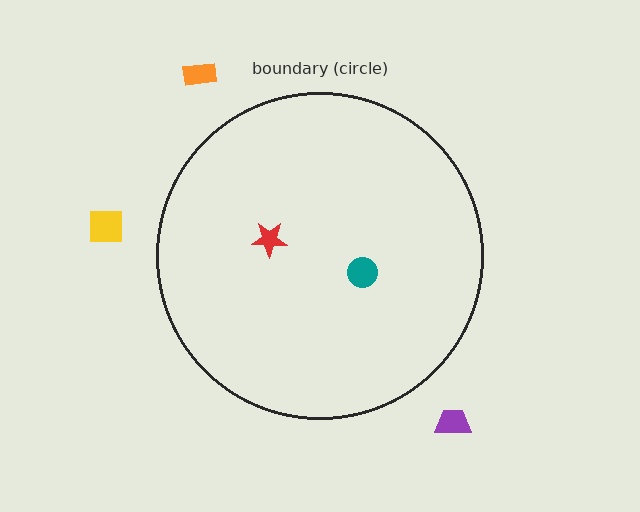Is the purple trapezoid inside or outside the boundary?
Outside.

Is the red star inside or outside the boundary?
Inside.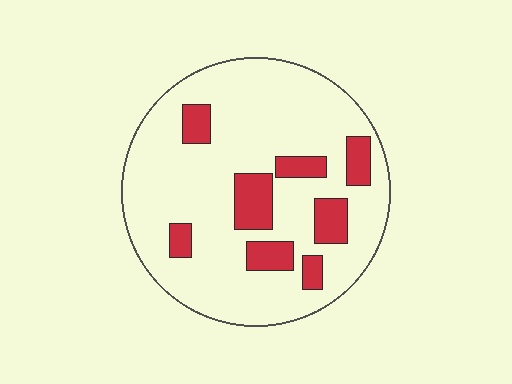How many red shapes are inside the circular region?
8.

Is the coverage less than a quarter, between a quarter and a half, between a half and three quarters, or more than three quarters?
Less than a quarter.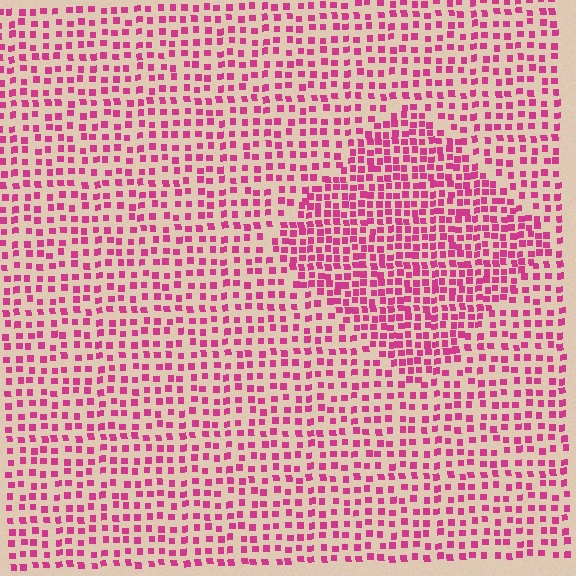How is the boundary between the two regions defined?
The boundary is defined by a change in element density (approximately 1.7x ratio). All elements are the same color, size, and shape.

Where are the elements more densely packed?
The elements are more densely packed inside the diamond boundary.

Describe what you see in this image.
The image contains small magenta elements arranged at two different densities. A diamond-shaped region is visible where the elements are more densely packed than the surrounding area.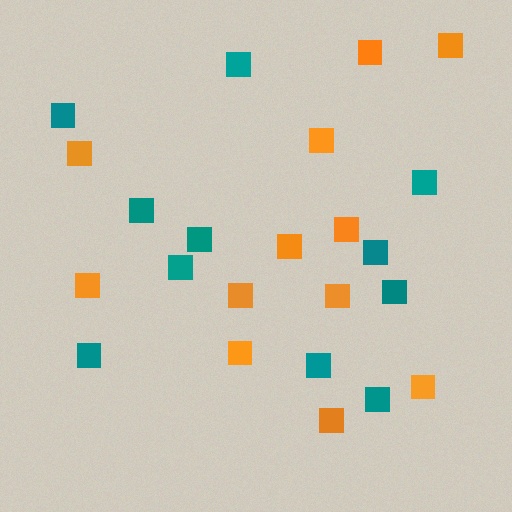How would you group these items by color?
There are 2 groups: one group of orange squares (12) and one group of teal squares (11).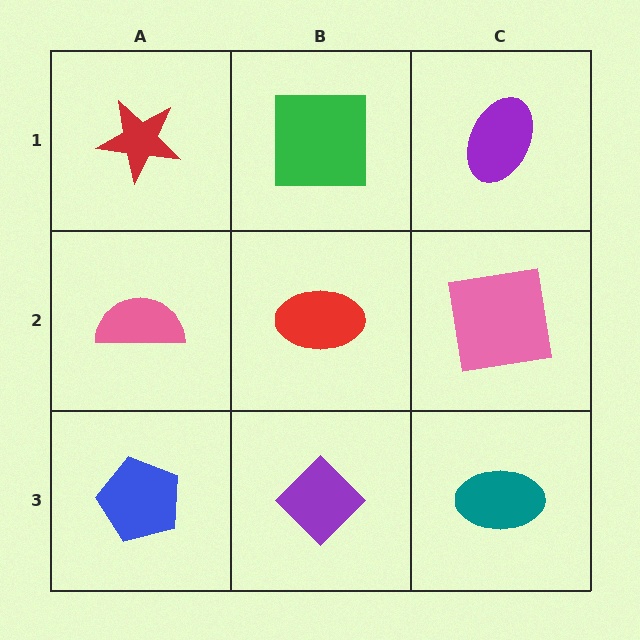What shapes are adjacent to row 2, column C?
A purple ellipse (row 1, column C), a teal ellipse (row 3, column C), a red ellipse (row 2, column B).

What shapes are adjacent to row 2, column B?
A green square (row 1, column B), a purple diamond (row 3, column B), a pink semicircle (row 2, column A), a pink square (row 2, column C).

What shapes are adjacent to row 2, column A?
A red star (row 1, column A), a blue pentagon (row 3, column A), a red ellipse (row 2, column B).